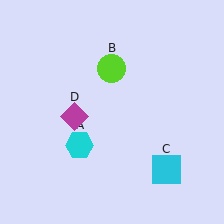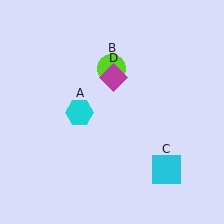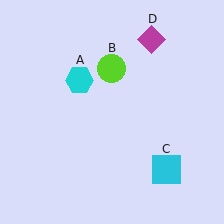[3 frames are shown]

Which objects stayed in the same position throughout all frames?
Lime circle (object B) and cyan square (object C) remained stationary.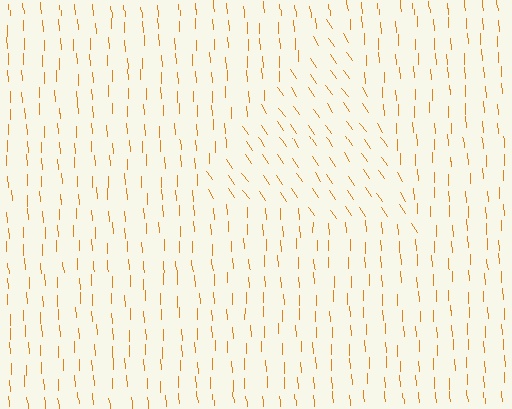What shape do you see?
I see a triangle.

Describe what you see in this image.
The image is filled with small orange line segments. A triangle region in the image has lines oriented differently from the surrounding lines, creating a visible texture boundary.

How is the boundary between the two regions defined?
The boundary is defined purely by a change in line orientation (approximately 32 degrees difference). All lines are the same color and thickness.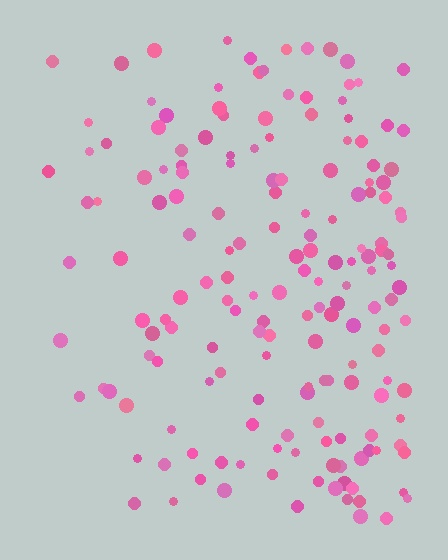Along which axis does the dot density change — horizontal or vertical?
Horizontal.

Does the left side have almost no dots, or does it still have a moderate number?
Still a moderate number, just noticeably fewer than the right.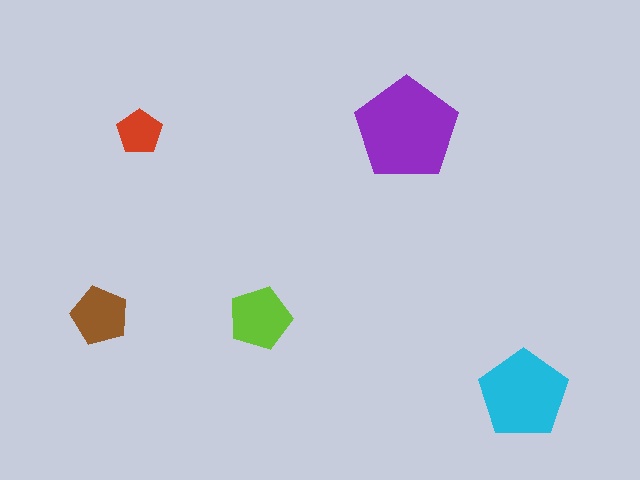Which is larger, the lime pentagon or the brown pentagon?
The lime one.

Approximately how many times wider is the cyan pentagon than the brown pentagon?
About 1.5 times wider.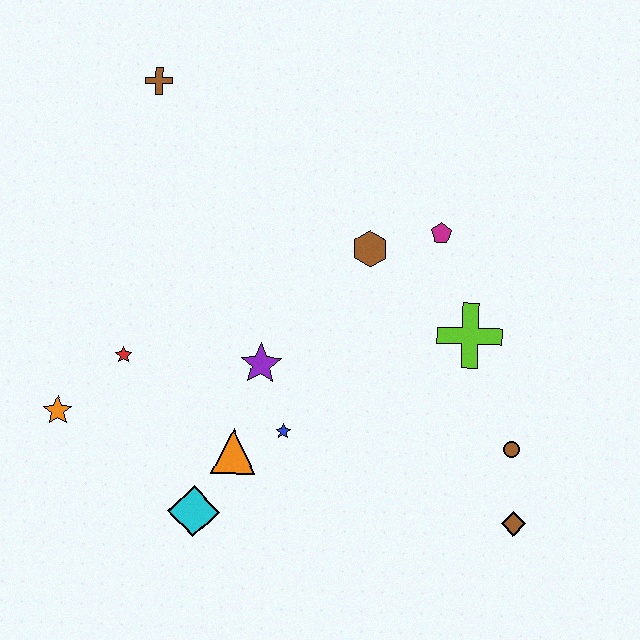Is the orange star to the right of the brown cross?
No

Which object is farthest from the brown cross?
The brown diamond is farthest from the brown cross.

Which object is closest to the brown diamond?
The brown circle is closest to the brown diamond.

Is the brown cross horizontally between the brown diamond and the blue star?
No